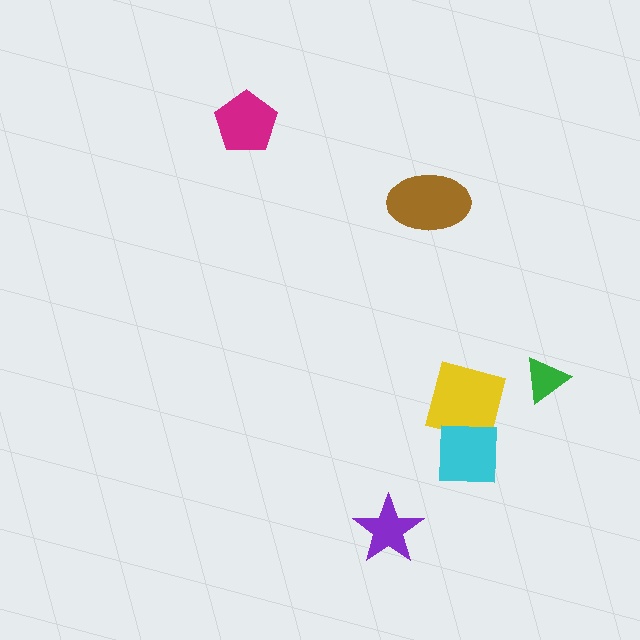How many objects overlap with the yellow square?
1 object overlaps with the yellow square.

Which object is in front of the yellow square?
The cyan square is in front of the yellow square.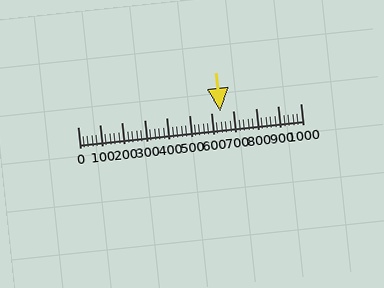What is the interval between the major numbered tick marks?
The major tick marks are spaced 100 units apart.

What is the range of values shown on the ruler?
The ruler shows values from 0 to 1000.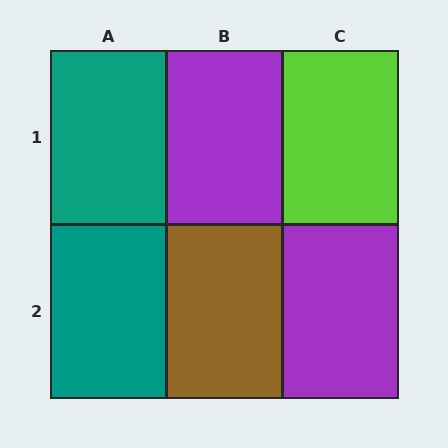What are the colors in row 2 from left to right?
Teal, brown, purple.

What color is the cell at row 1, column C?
Lime.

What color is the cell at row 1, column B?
Purple.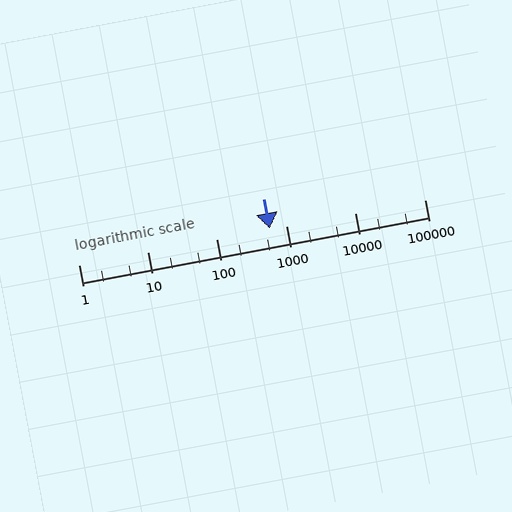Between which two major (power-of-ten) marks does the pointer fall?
The pointer is between 100 and 1000.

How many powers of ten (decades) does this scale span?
The scale spans 5 decades, from 1 to 100000.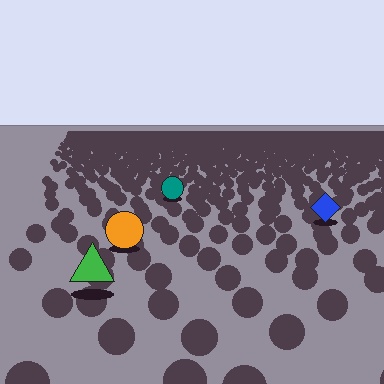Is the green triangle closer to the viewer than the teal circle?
Yes. The green triangle is closer — you can tell from the texture gradient: the ground texture is coarser near it.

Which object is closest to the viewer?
The green triangle is closest. The texture marks near it are larger and more spread out.